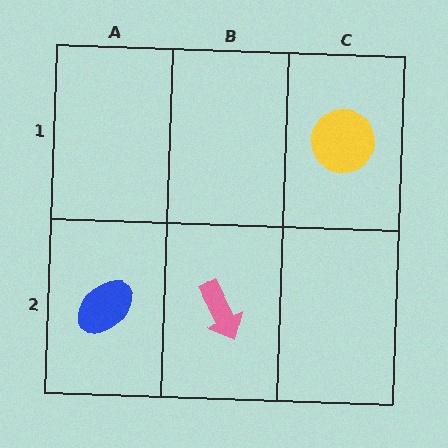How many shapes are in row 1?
1 shape.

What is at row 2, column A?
A blue ellipse.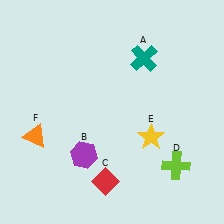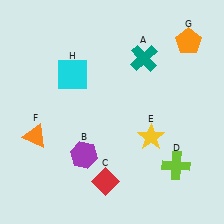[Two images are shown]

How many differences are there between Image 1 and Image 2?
There are 2 differences between the two images.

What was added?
An orange pentagon (G), a cyan square (H) were added in Image 2.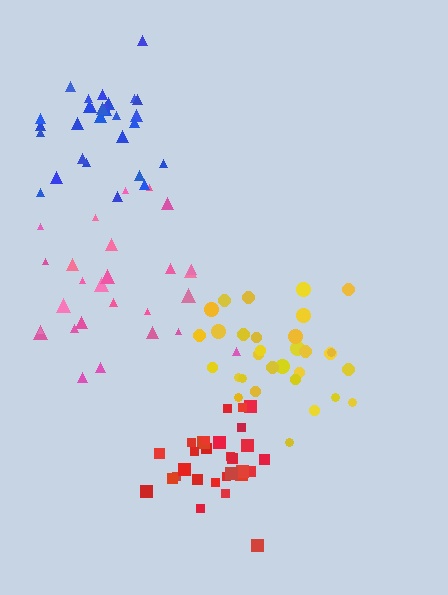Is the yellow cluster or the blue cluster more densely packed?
Yellow.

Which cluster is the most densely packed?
Red.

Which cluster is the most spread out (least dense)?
Pink.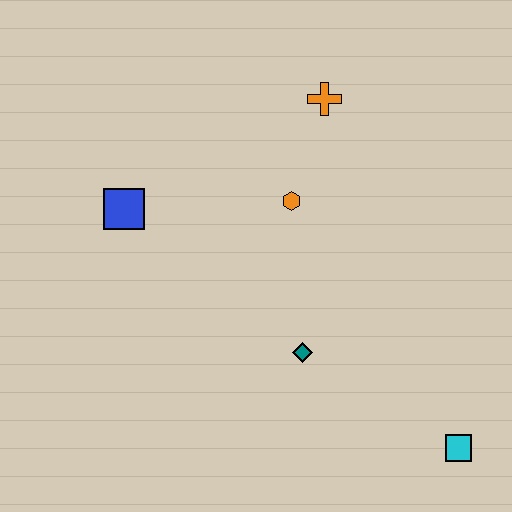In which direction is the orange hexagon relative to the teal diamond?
The orange hexagon is above the teal diamond.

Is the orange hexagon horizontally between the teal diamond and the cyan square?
No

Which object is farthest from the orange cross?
The cyan square is farthest from the orange cross.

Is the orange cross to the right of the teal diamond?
Yes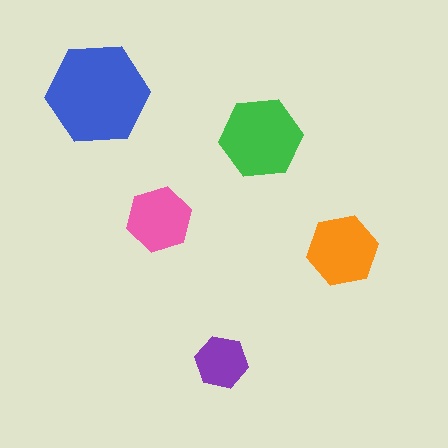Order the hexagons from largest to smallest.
the blue one, the green one, the orange one, the pink one, the purple one.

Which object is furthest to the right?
The orange hexagon is rightmost.